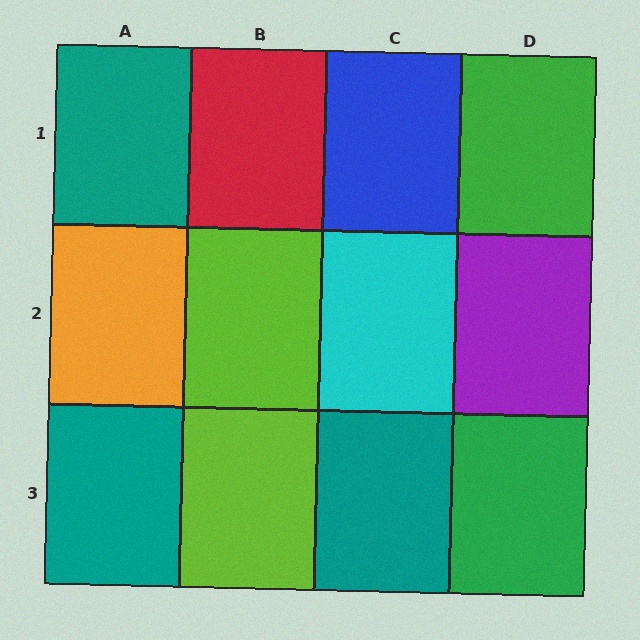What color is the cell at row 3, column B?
Lime.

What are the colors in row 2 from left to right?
Orange, lime, cyan, purple.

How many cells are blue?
1 cell is blue.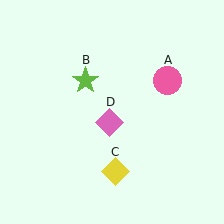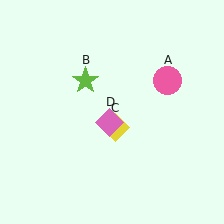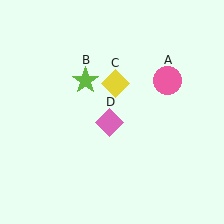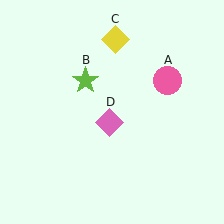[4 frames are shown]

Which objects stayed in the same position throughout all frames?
Pink circle (object A) and lime star (object B) and pink diamond (object D) remained stationary.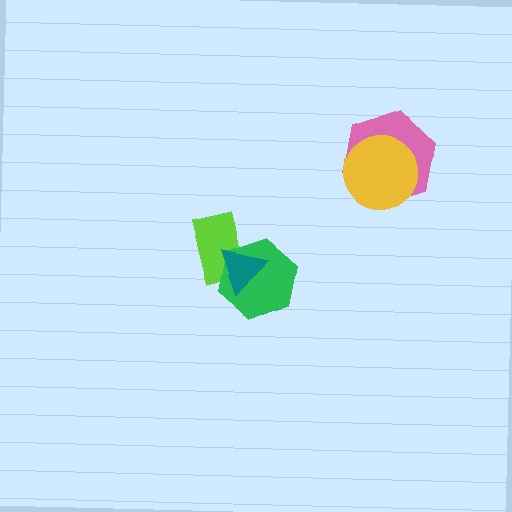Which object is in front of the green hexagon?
The teal triangle is in front of the green hexagon.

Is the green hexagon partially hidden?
Yes, it is partially covered by another shape.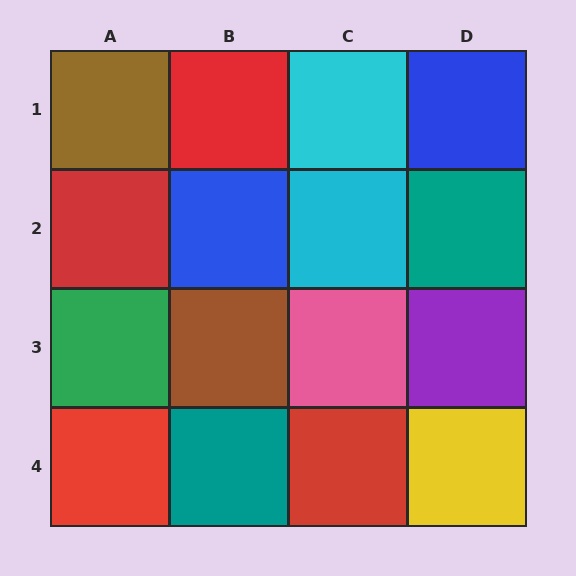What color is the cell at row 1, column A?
Brown.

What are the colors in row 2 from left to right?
Red, blue, cyan, teal.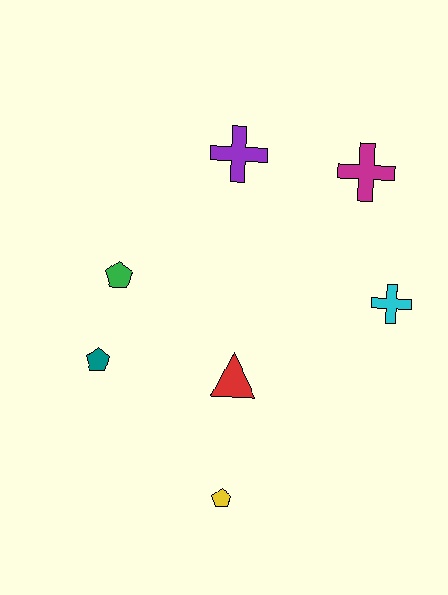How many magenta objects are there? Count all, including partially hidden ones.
There is 1 magenta object.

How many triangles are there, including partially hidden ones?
There is 1 triangle.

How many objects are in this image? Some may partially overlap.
There are 7 objects.